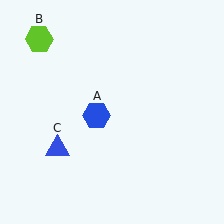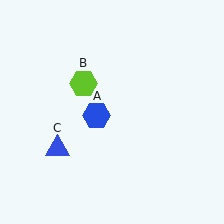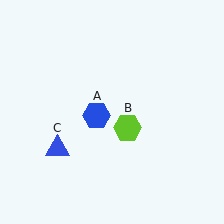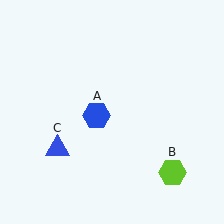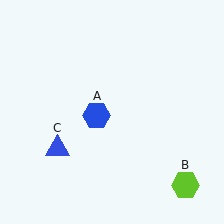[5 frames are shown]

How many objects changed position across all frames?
1 object changed position: lime hexagon (object B).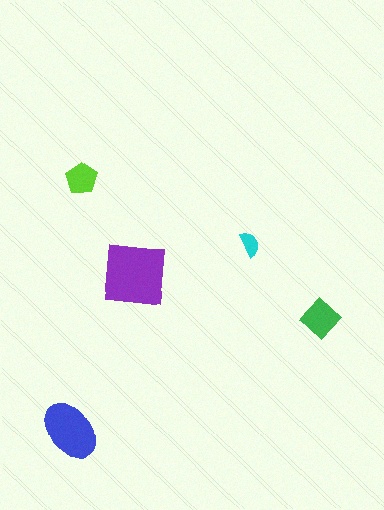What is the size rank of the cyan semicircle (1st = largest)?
5th.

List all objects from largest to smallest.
The purple square, the blue ellipse, the green diamond, the lime pentagon, the cyan semicircle.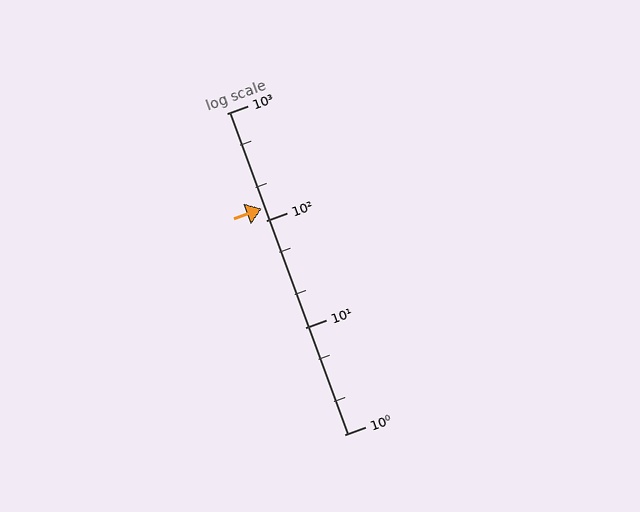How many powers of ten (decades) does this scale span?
The scale spans 3 decades, from 1 to 1000.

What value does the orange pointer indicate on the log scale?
The pointer indicates approximately 130.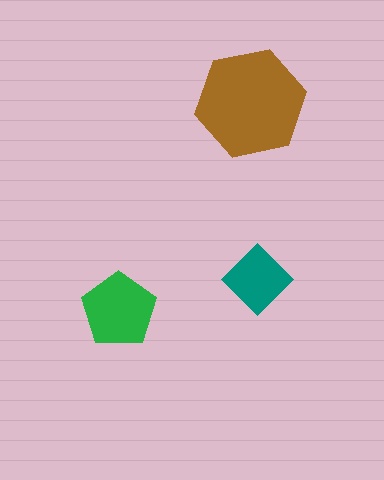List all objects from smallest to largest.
The teal diamond, the green pentagon, the brown hexagon.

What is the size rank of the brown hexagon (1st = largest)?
1st.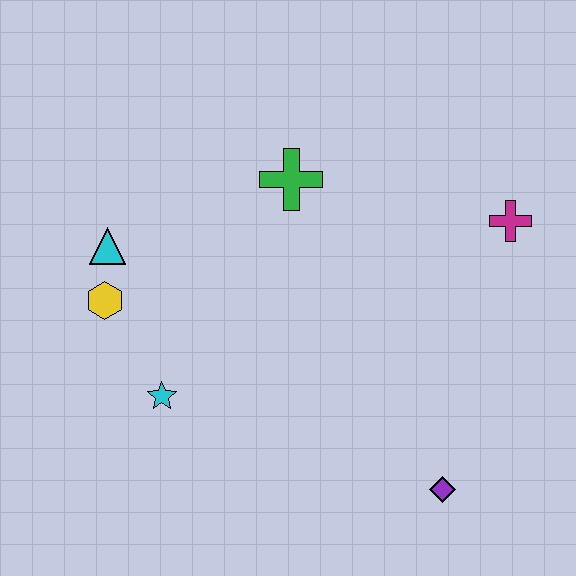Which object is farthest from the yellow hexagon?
The magenta cross is farthest from the yellow hexagon.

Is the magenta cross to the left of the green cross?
No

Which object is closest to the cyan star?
The yellow hexagon is closest to the cyan star.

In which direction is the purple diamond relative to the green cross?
The purple diamond is below the green cross.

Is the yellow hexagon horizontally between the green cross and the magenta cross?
No